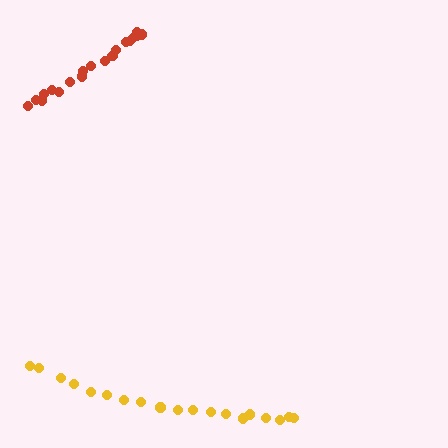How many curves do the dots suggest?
There are 2 distinct paths.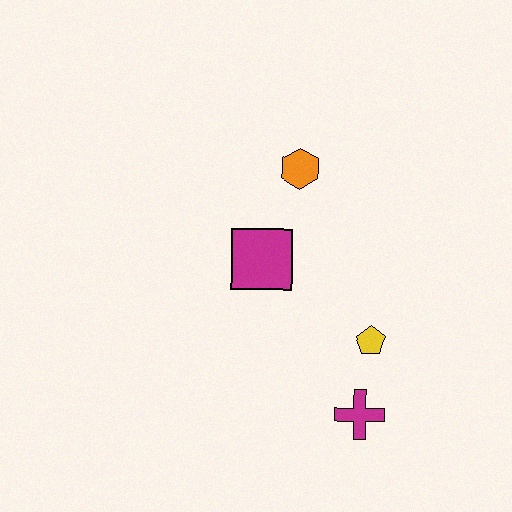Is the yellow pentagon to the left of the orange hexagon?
No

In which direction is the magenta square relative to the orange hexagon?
The magenta square is below the orange hexagon.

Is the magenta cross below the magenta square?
Yes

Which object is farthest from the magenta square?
The magenta cross is farthest from the magenta square.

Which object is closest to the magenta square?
The orange hexagon is closest to the magenta square.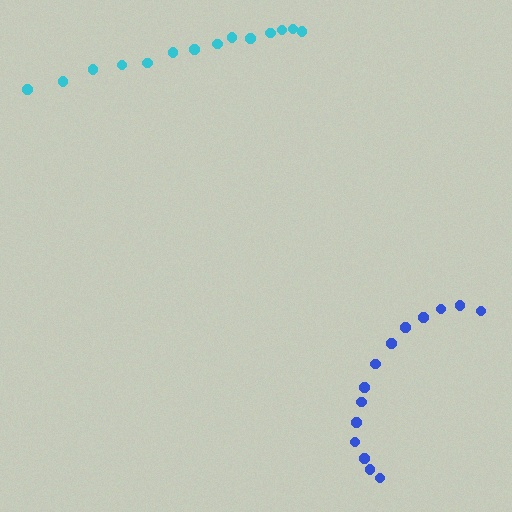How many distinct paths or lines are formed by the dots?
There are 2 distinct paths.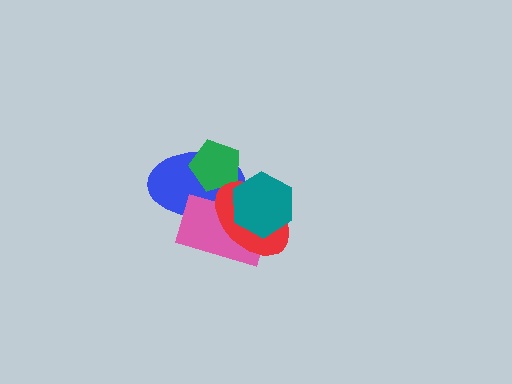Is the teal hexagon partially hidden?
No, no other shape covers it.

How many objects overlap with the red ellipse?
3 objects overlap with the red ellipse.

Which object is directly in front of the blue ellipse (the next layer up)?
The pink rectangle is directly in front of the blue ellipse.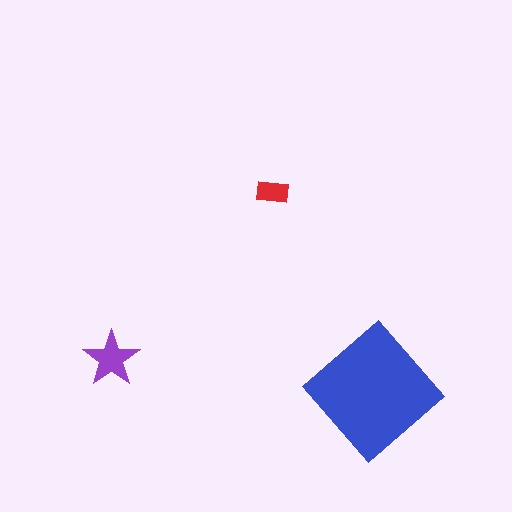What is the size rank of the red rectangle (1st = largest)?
3rd.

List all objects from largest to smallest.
The blue diamond, the purple star, the red rectangle.